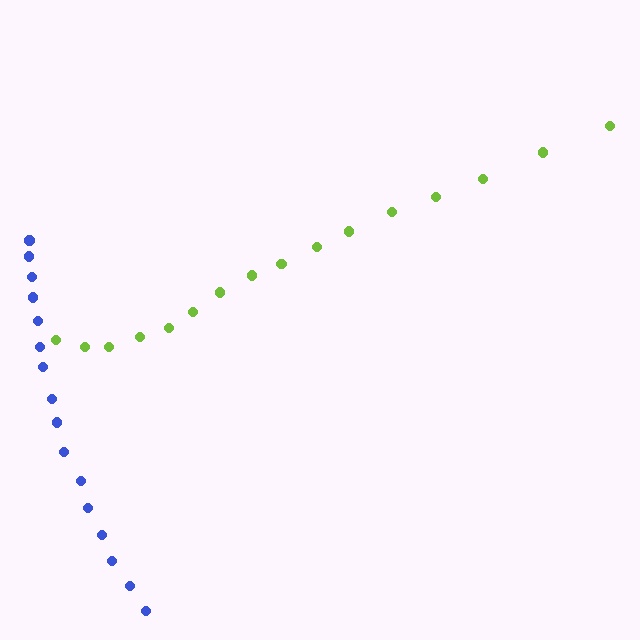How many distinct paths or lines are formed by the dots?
There are 2 distinct paths.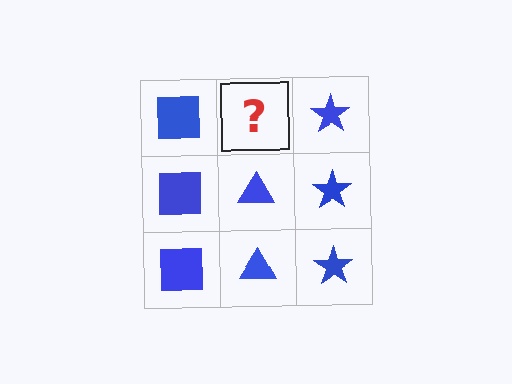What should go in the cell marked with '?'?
The missing cell should contain a blue triangle.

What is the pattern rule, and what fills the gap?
The rule is that each column has a consistent shape. The gap should be filled with a blue triangle.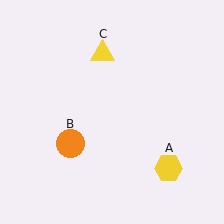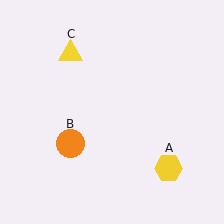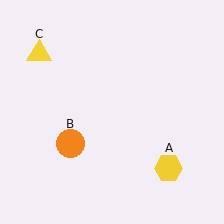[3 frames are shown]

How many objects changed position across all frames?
1 object changed position: yellow triangle (object C).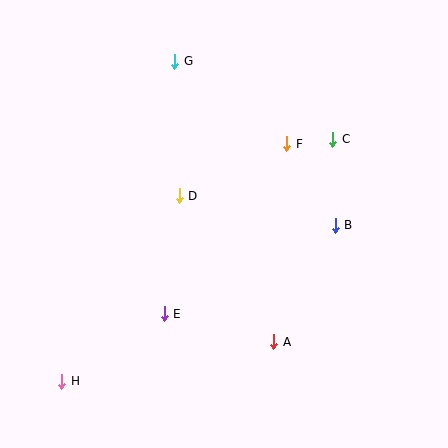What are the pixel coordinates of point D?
Point D is at (179, 196).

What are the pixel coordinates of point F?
Point F is at (287, 144).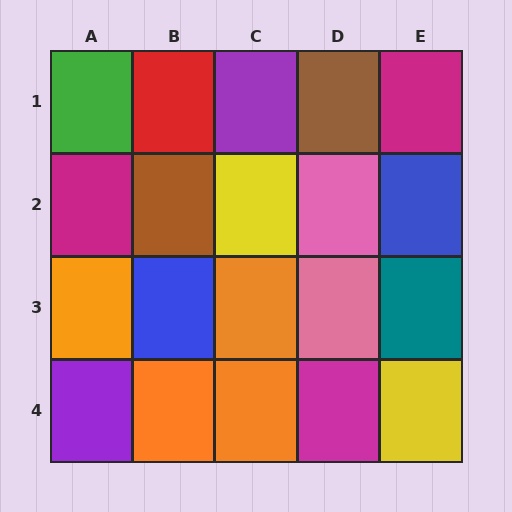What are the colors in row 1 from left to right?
Green, red, purple, brown, magenta.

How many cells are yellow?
2 cells are yellow.